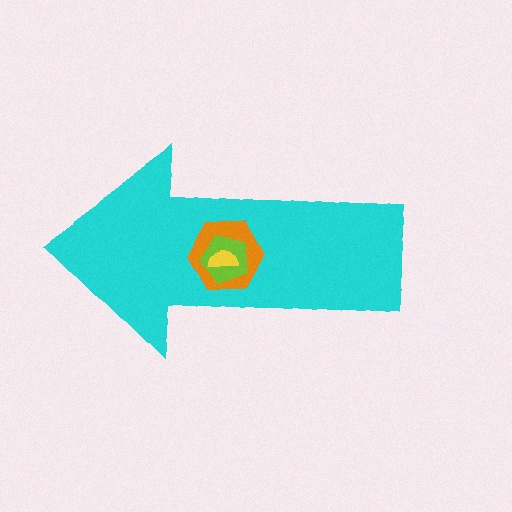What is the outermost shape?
The cyan arrow.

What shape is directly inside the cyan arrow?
The orange hexagon.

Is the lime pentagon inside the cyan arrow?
Yes.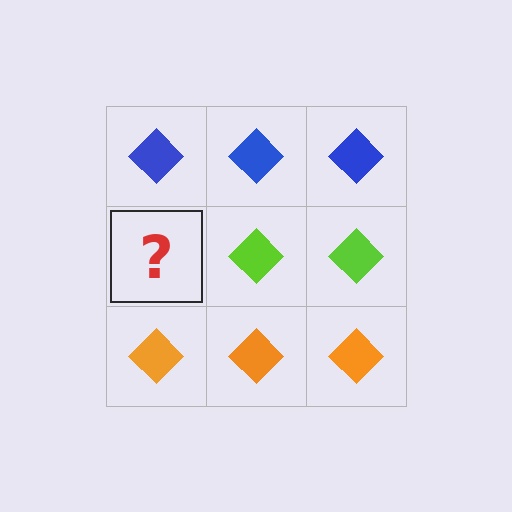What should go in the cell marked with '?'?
The missing cell should contain a lime diamond.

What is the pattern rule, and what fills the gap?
The rule is that each row has a consistent color. The gap should be filled with a lime diamond.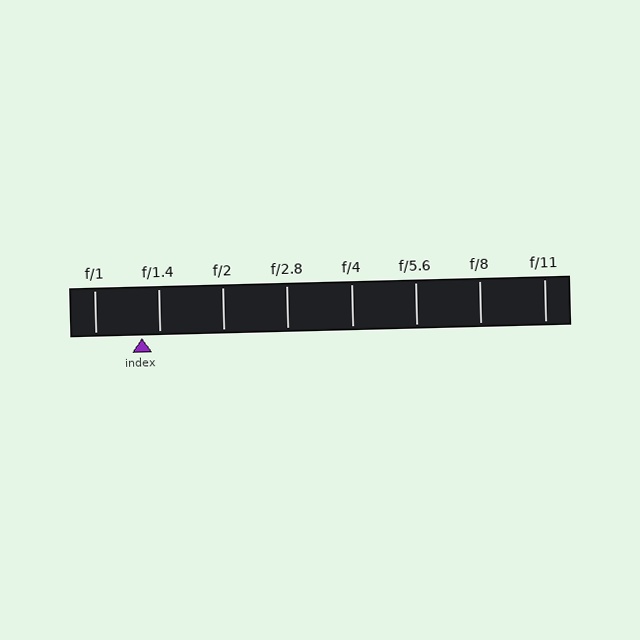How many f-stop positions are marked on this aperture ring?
There are 8 f-stop positions marked.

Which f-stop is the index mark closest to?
The index mark is closest to f/1.4.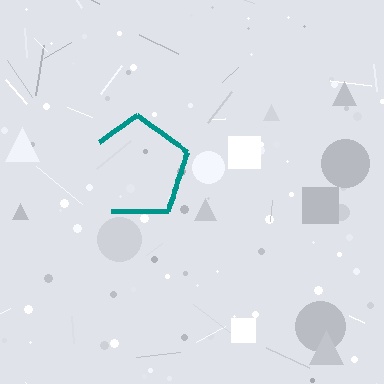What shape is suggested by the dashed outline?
The dashed outline suggests a pentagon.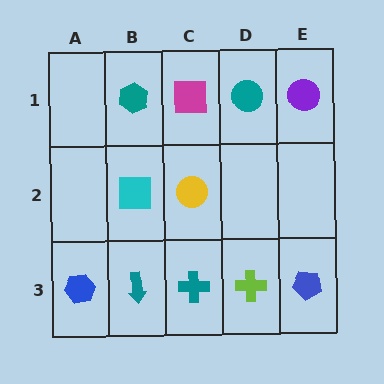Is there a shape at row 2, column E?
No, that cell is empty.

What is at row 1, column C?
A magenta square.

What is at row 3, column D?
A lime cross.